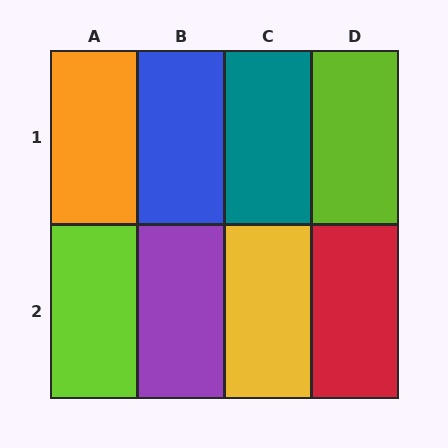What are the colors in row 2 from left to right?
Lime, purple, yellow, red.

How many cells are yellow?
1 cell is yellow.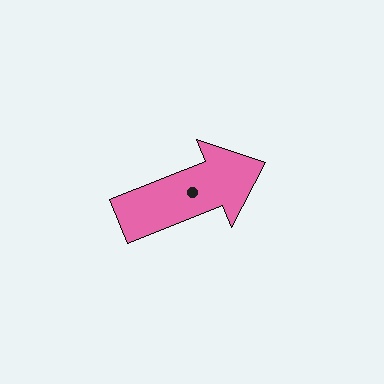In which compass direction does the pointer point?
East.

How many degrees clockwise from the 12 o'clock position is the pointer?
Approximately 68 degrees.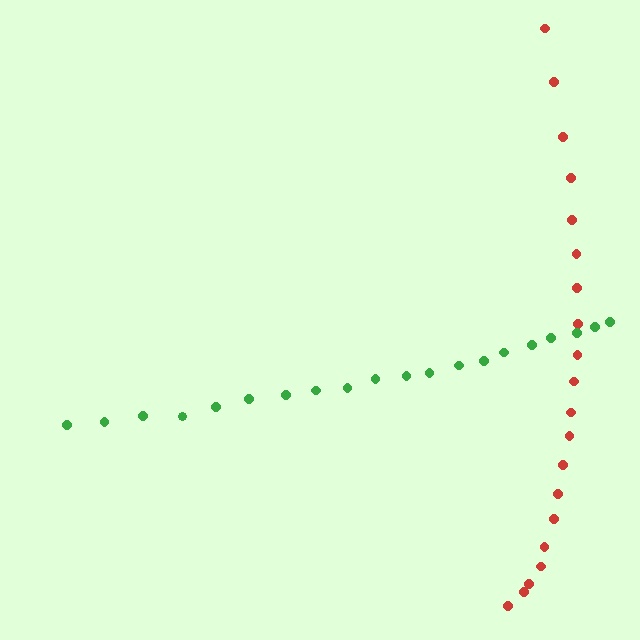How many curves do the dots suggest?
There are 2 distinct paths.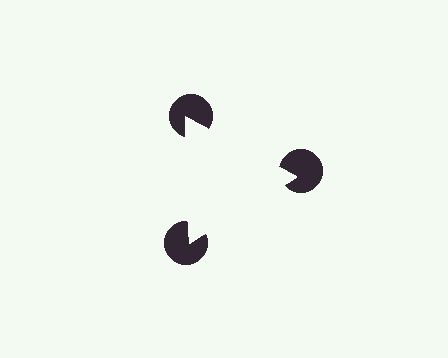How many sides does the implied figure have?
3 sides.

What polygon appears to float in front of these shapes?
An illusory triangle — its edges are inferred from the aligned wedge cuts in the pac-man discs, not physically drawn.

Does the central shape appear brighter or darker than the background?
It typically appears slightly brighter than the background, even though no actual brightness change is drawn.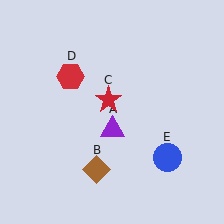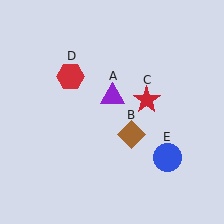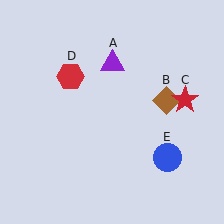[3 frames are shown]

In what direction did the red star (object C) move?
The red star (object C) moved right.